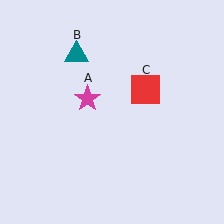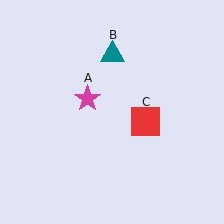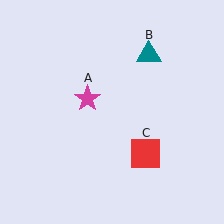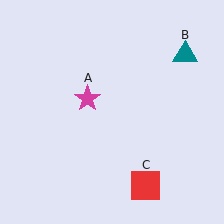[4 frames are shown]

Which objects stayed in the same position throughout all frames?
Magenta star (object A) remained stationary.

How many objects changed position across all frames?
2 objects changed position: teal triangle (object B), red square (object C).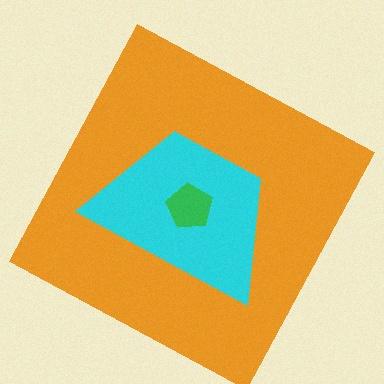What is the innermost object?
The green pentagon.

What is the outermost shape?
The orange square.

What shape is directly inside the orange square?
The cyan trapezoid.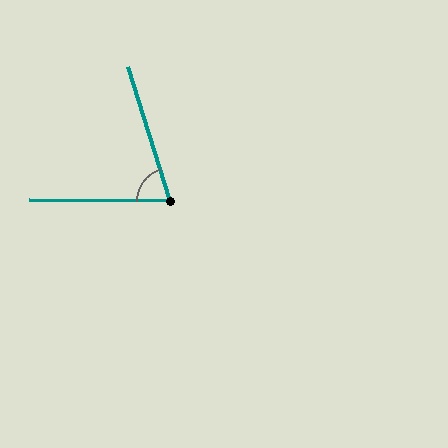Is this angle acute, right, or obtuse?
It is acute.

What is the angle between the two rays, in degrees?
Approximately 72 degrees.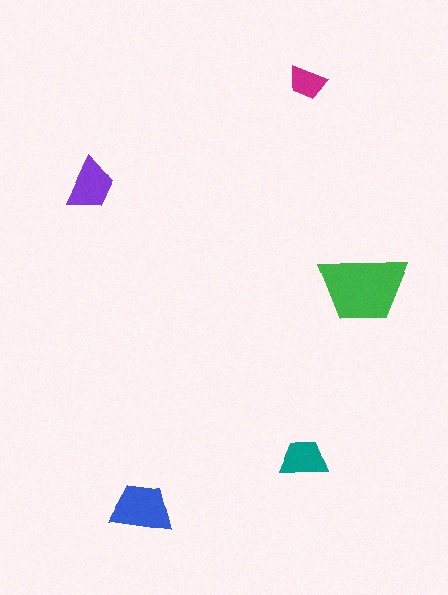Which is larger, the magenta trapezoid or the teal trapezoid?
The teal one.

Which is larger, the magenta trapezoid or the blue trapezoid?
The blue one.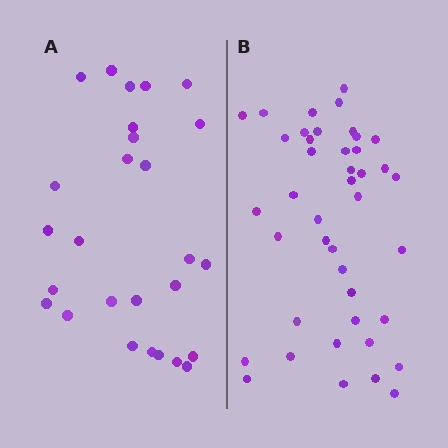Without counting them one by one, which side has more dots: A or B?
Region B (the right region) has more dots.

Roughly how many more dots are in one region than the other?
Region B has approximately 15 more dots than region A.